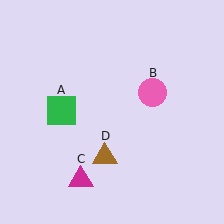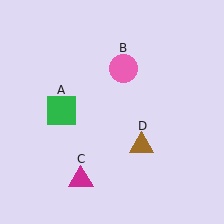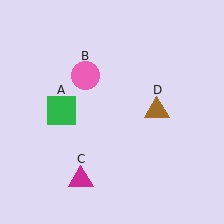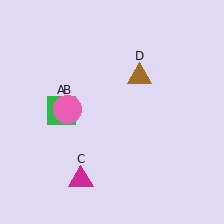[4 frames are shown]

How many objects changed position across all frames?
2 objects changed position: pink circle (object B), brown triangle (object D).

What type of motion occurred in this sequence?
The pink circle (object B), brown triangle (object D) rotated counterclockwise around the center of the scene.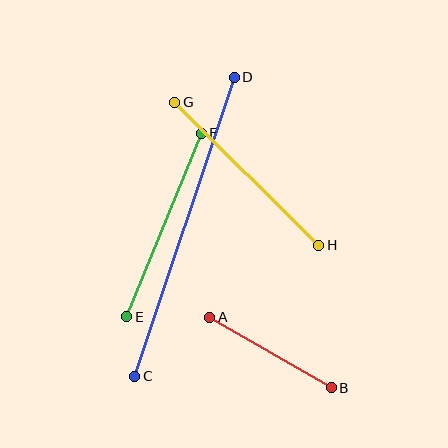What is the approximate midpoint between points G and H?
The midpoint is at approximately (247, 174) pixels.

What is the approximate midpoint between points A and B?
The midpoint is at approximately (271, 352) pixels.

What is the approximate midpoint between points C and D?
The midpoint is at approximately (185, 227) pixels.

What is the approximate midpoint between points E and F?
The midpoint is at approximately (164, 225) pixels.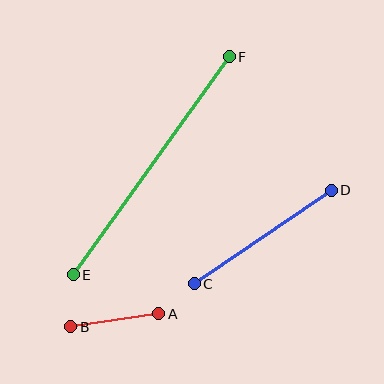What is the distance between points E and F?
The distance is approximately 268 pixels.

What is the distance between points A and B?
The distance is approximately 89 pixels.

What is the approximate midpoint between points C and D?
The midpoint is at approximately (263, 237) pixels.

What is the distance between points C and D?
The distance is approximately 166 pixels.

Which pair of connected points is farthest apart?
Points E and F are farthest apart.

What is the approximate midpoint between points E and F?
The midpoint is at approximately (151, 166) pixels.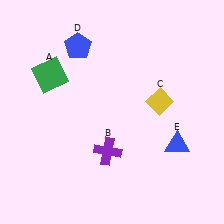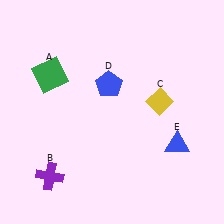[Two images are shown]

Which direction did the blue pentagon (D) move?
The blue pentagon (D) moved down.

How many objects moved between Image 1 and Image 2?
2 objects moved between the two images.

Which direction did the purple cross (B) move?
The purple cross (B) moved left.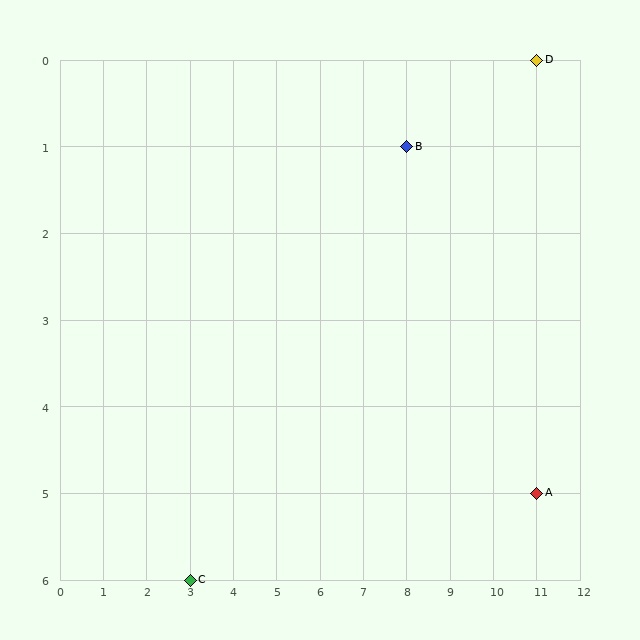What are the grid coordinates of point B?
Point B is at grid coordinates (8, 1).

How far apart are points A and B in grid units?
Points A and B are 3 columns and 4 rows apart (about 5.0 grid units diagonally).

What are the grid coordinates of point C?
Point C is at grid coordinates (3, 6).